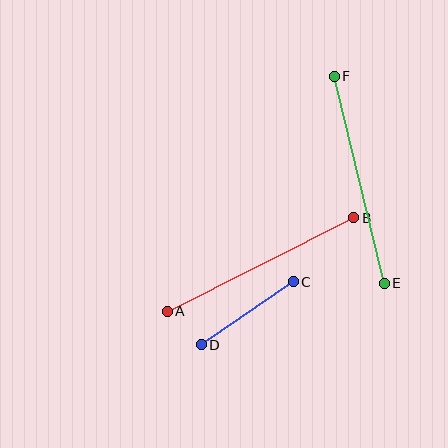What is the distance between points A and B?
The distance is approximately 209 pixels.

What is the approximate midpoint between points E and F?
The midpoint is at approximately (359, 180) pixels.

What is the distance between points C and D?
The distance is approximately 111 pixels.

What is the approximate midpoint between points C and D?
The midpoint is at approximately (247, 313) pixels.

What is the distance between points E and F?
The distance is approximately 213 pixels.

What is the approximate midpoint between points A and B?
The midpoint is at approximately (260, 264) pixels.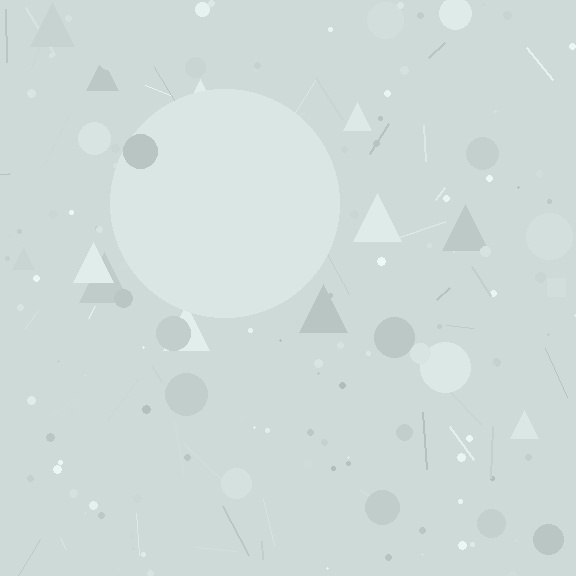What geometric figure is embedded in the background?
A circle is embedded in the background.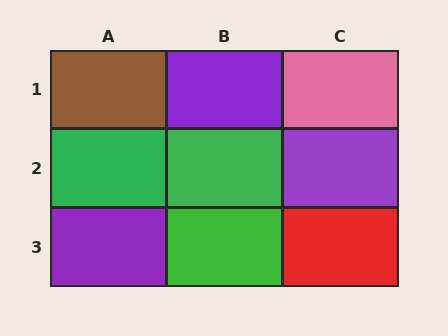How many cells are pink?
1 cell is pink.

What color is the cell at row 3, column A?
Purple.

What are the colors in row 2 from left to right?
Green, green, purple.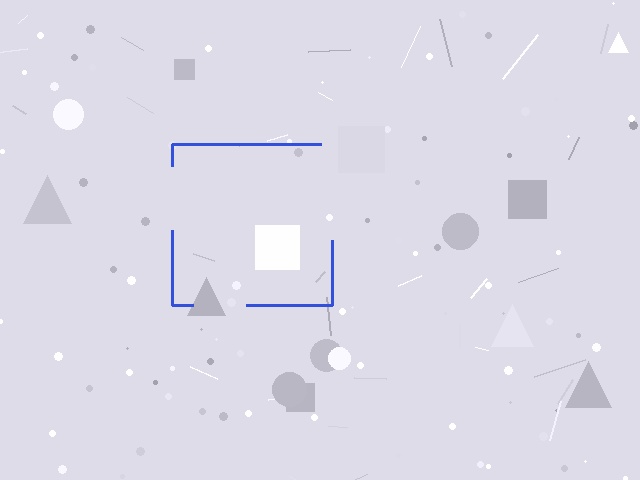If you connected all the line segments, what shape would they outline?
They would outline a square.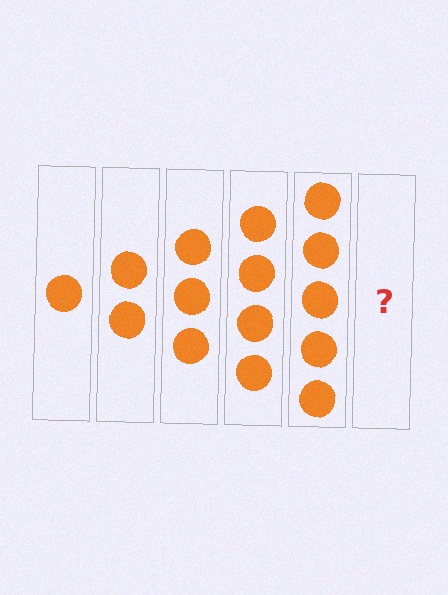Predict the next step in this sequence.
The next step is 6 circles.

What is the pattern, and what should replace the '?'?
The pattern is that each step adds one more circle. The '?' should be 6 circles.